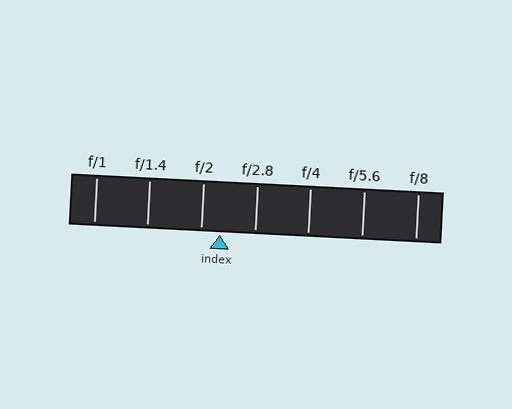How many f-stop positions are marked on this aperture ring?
There are 7 f-stop positions marked.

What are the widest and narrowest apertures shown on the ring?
The widest aperture shown is f/1 and the narrowest is f/8.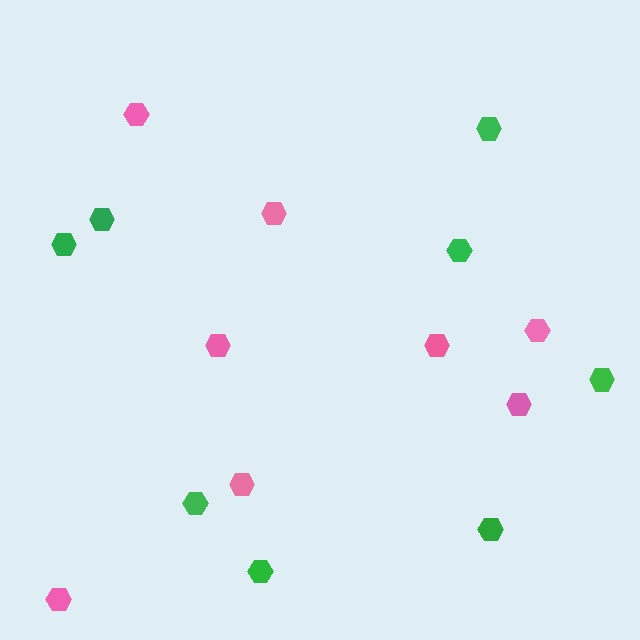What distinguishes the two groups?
There are 2 groups: one group of pink hexagons (8) and one group of green hexagons (8).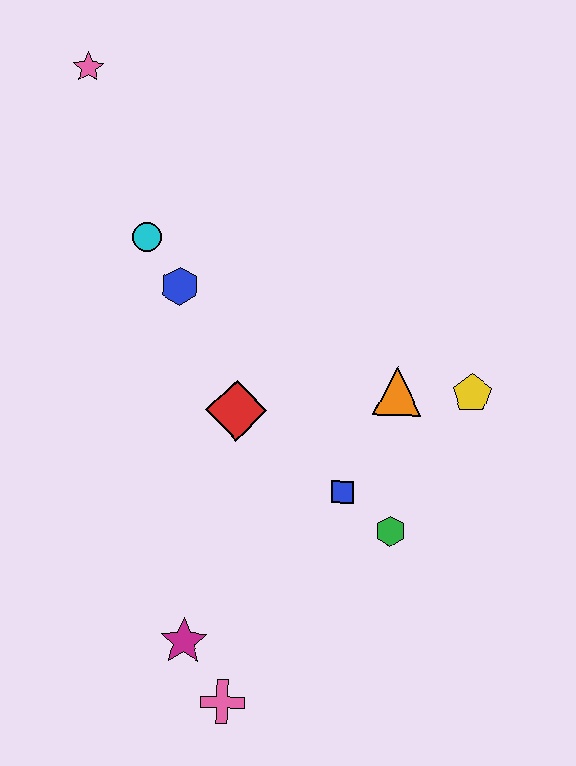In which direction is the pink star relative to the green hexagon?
The pink star is above the green hexagon.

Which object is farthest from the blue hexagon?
The pink cross is farthest from the blue hexagon.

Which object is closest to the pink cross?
The magenta star is closest to the pink cross.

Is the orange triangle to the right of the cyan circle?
Yes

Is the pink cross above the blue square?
No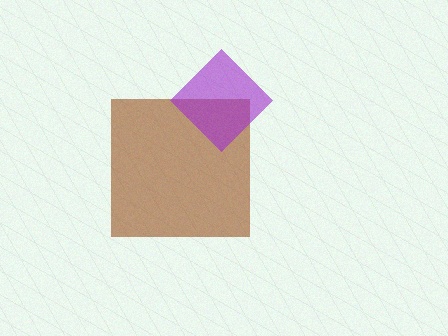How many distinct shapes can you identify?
There are 2 distinct shapes: a brown square, a purple diamond.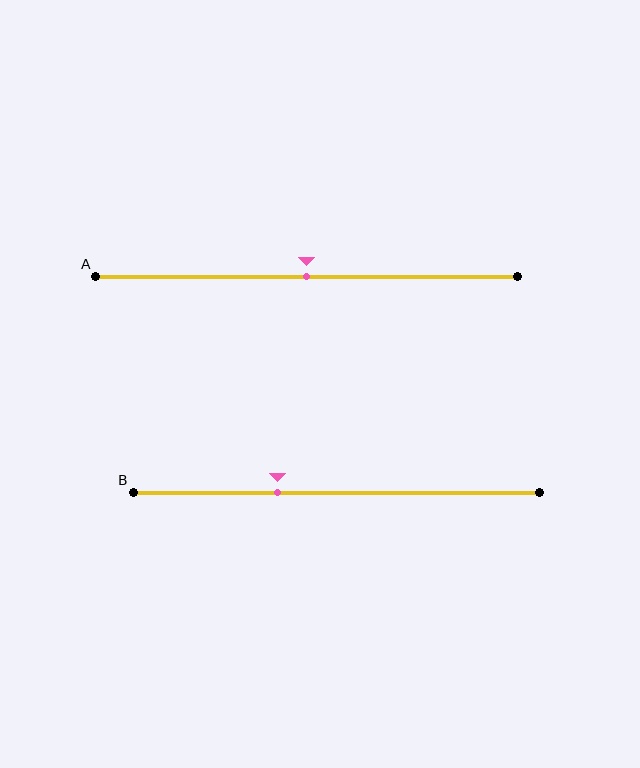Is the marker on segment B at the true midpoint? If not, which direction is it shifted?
No, the marker on segment B is shifted to the left by about 15% of the segment length.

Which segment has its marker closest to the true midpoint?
Segment A has its marker closest to the true midpoint.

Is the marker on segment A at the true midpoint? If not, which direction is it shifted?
Yes, the marker on segment A is at the true midpoint.